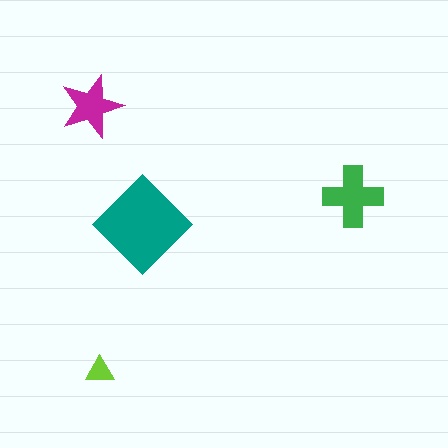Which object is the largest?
The teal diamond.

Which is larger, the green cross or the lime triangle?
The green cross.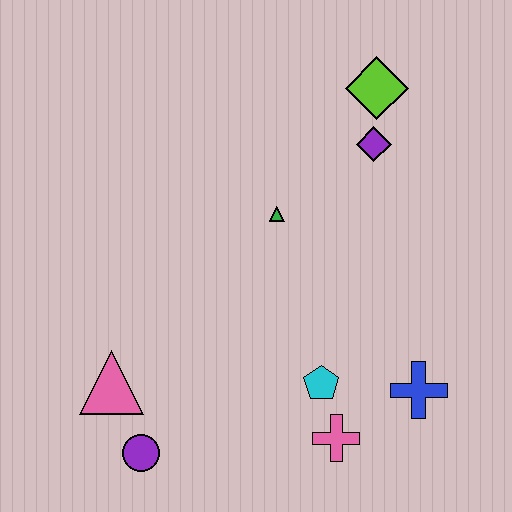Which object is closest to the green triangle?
The purple diamond is closest to the green triangle.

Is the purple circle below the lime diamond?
Yes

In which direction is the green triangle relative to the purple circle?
The green triangle is above the purple circle.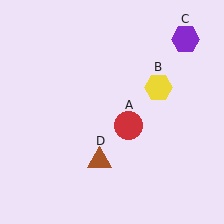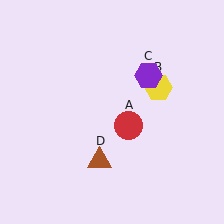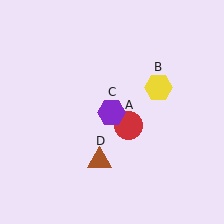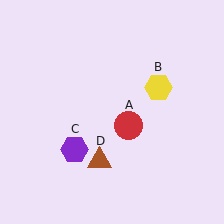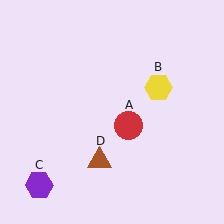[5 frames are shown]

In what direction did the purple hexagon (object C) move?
The purple hexagon (object C) moved down and to the left.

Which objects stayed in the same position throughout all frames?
Red circle (object A) and yellow hexagon (object B) and brown triangle (object D) remained stationary.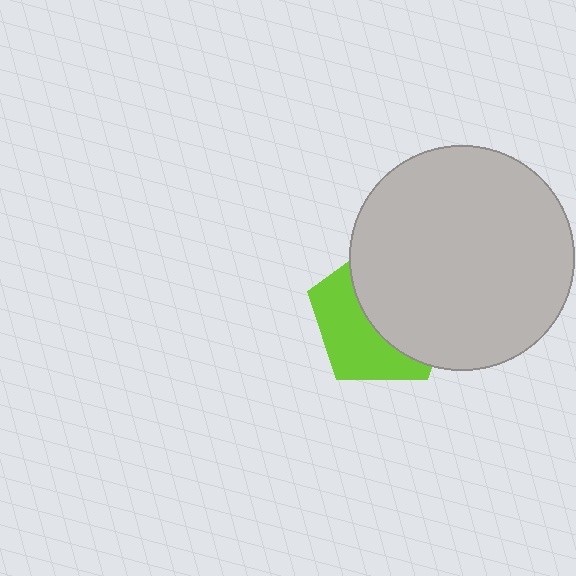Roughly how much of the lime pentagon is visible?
A small part of it is visible (roughly 44%).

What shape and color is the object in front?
The object in front is a light gray circle.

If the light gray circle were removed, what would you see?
You would see the complete lime pentagon.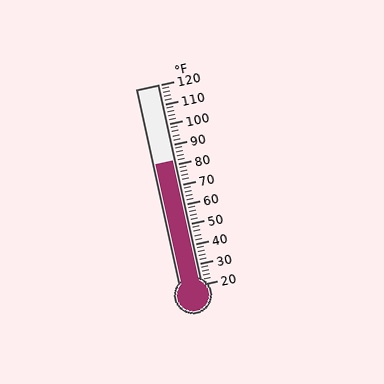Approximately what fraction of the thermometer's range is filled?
The thermometer is filled to approximately 60% of its range.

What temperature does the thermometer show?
The thermometer shows approximately 82°F.